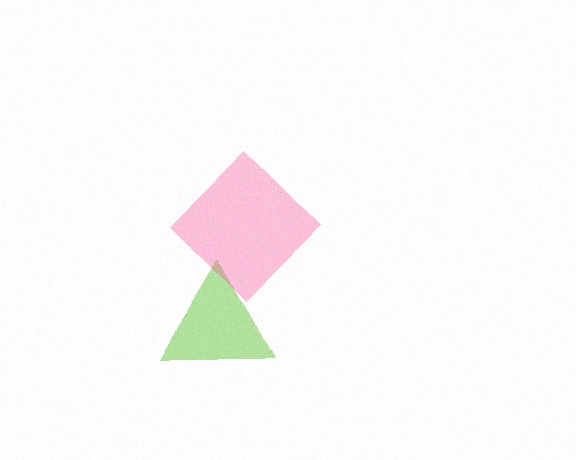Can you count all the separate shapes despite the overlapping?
Yes, there are 2 separate shapes.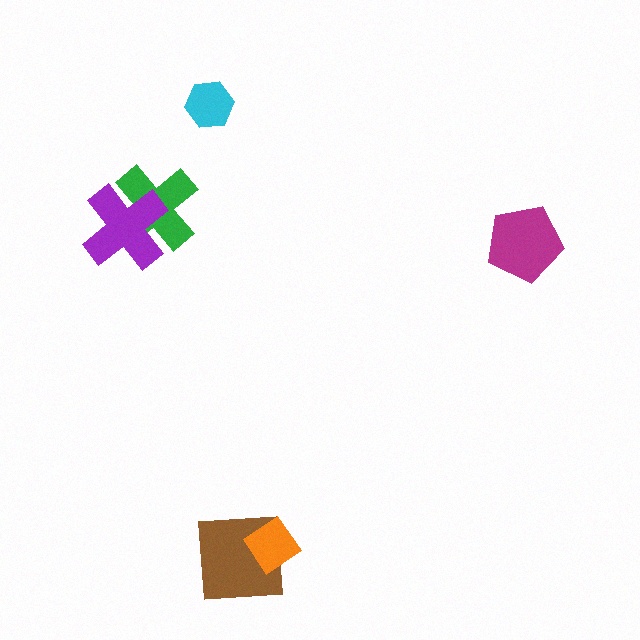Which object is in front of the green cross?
The purple cross is in front of the green cross.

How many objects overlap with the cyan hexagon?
0 objects overlap with the cyan hexagon.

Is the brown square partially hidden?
Yes, it is partially covered by another shape.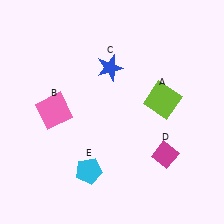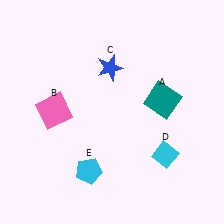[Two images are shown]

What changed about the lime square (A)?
In Image 1, A is lime. In Image 2, it changed to teal.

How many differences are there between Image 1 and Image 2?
There are 2 differences between the two images.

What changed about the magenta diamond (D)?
In Image 1, D is magenta. In Image 2, it changed to cyan.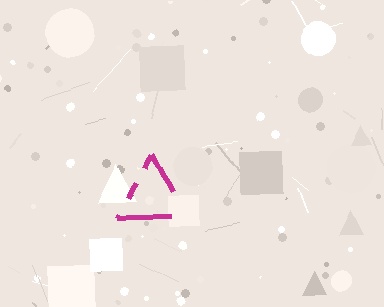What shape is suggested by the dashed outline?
The dashed outline suggests a triangle.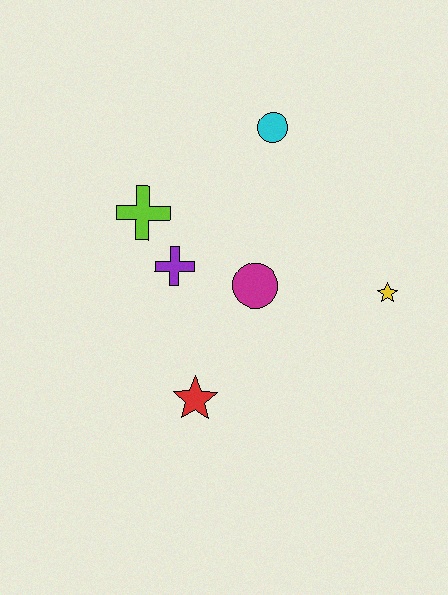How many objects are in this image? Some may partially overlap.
There are 6 objects.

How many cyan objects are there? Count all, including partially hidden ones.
There is 1 cyan object.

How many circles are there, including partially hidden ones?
There are 2 circles.